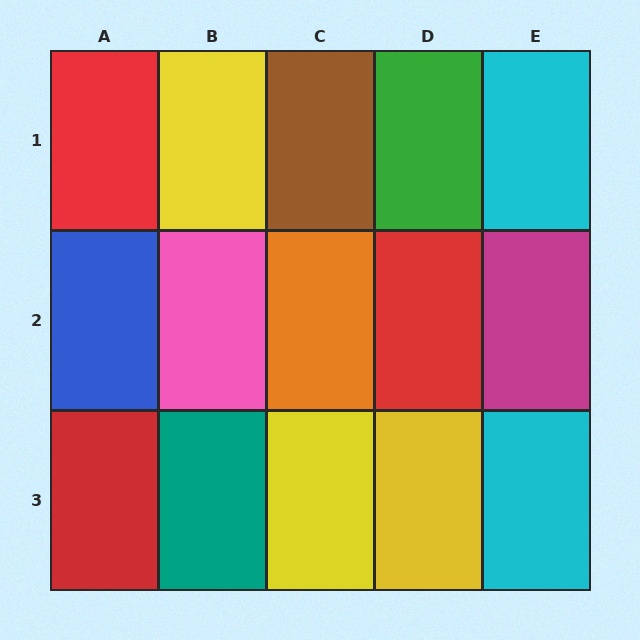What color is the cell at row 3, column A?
Red.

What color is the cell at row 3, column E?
Cyan.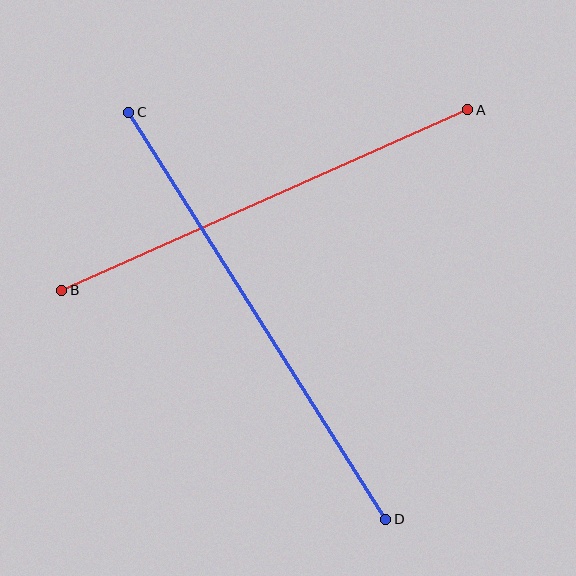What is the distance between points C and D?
The distance is approximately 482 pixels.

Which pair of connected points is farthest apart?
Points C and D are farthest apart.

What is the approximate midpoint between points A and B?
The midpoint is at approximately (265, 200) pixels.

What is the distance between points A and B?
The distance is approximately 444 pixels.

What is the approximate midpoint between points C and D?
The midpoint is at approximately (257, 316) pixels.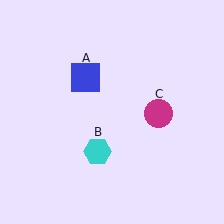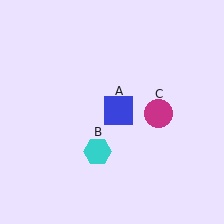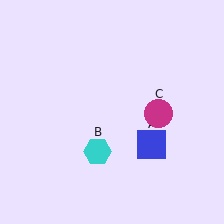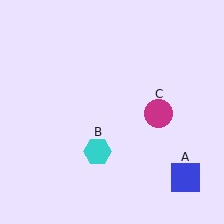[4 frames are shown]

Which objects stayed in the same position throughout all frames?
Cyan hexagon (object B) and magenta circle (object C) remained stationary.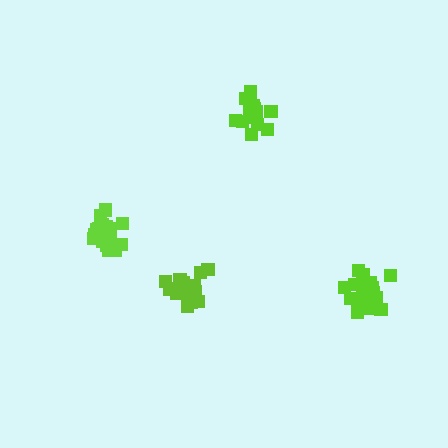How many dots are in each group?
Group 1: 18 dots, Group 2: 16 dots, Group 3: 18 dots, Group 4: 14 dots (66 total).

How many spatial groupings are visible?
There are 4 spatial groupings.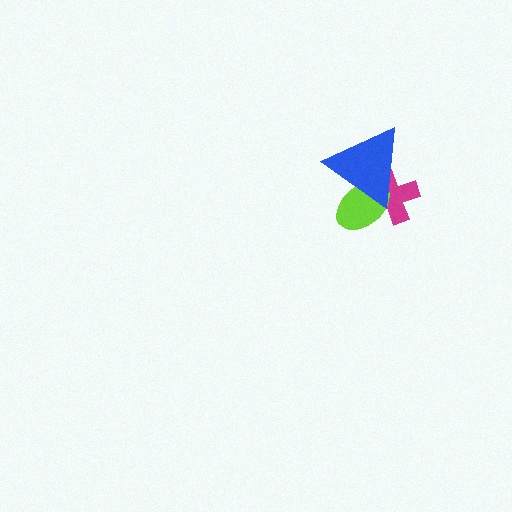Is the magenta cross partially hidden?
Yes, it is partially covered by another shape.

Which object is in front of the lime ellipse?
The blue triangle is in front of the lime ellipse.